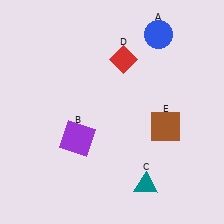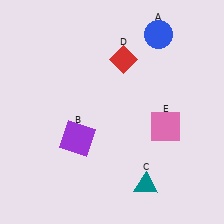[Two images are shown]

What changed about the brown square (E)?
In Image 1, E is brown. In Image 2, it changed to pink.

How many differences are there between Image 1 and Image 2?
There is 1 difference between the two images.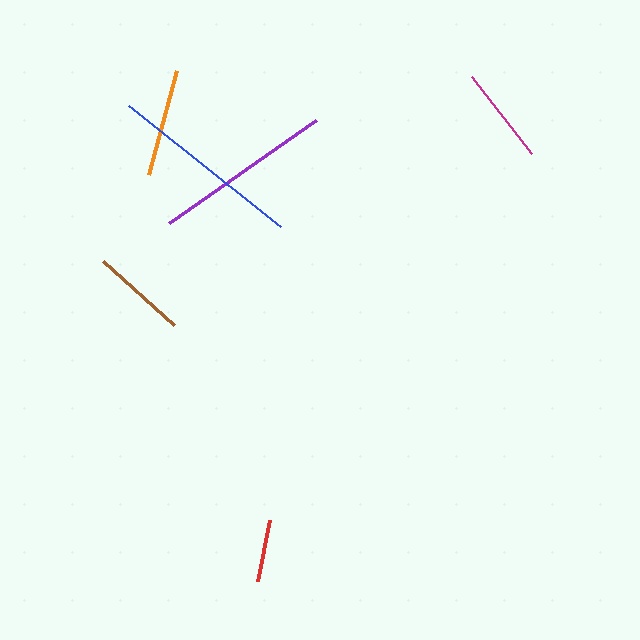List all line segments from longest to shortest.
From longest to shortest: blue, purple, orange, magenta, brown, red.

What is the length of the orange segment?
The orange segment is approximately 108 pixels long.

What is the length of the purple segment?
The purple segment is approximately 180 pixels long.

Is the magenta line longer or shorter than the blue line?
The blue line is longer than the magenta line.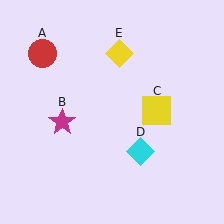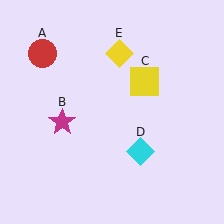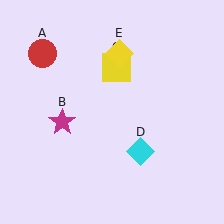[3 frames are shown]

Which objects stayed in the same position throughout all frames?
Red circle (object A) and magenta star (object B) and cyan diamond (object D) and yellow diamond (object E) remained stationary.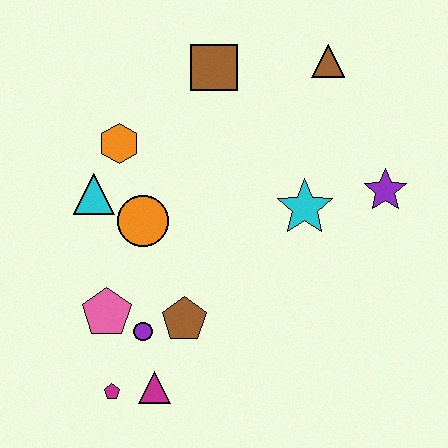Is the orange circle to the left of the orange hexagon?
No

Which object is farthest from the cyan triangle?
The purple star is farthest from the cyan triangle.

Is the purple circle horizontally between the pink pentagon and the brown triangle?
Yes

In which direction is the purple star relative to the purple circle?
The purple star is to the right of the purple circle.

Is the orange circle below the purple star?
Yes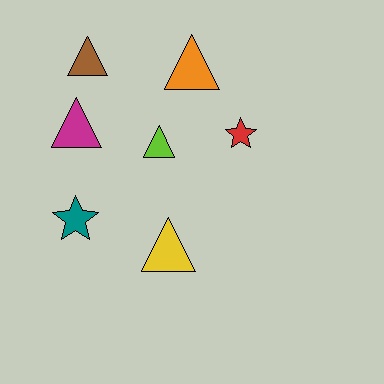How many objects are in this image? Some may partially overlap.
There are 7 objects.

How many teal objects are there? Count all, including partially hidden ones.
There is 1 teal object.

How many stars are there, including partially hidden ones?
There are 2 stars.